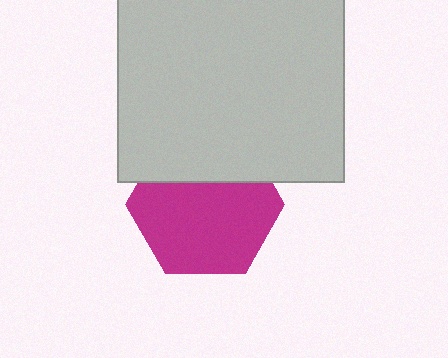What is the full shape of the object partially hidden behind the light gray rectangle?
The partially hidden object is a magenta hexagon.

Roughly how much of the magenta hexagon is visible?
Most of it is visible (roughly 69%).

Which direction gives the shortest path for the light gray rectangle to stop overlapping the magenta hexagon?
Moving up gives the shortest separation.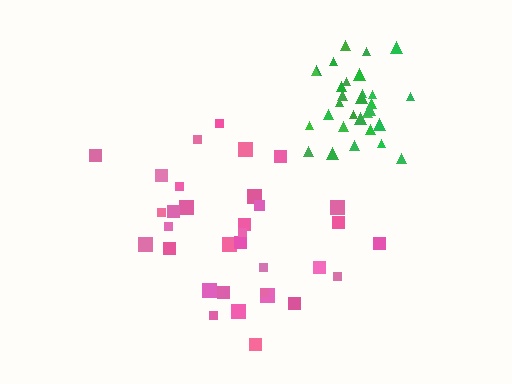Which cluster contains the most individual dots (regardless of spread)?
Pink (33).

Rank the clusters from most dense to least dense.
green, pink.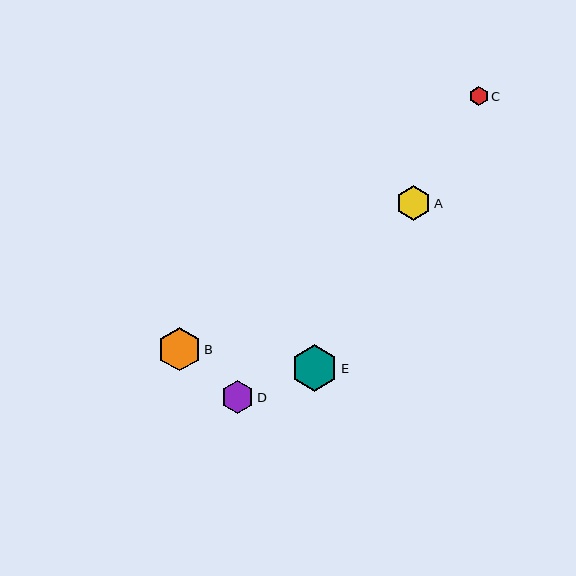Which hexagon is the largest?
Hexagon E is the largest with a size of approximately 47 pixels.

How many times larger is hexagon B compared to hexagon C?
Hexagon B is approximately 2.2 times the size of hexagon C.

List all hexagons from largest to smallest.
From largest to smallest: E, B, A, D, C.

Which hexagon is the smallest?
Hexagon C is the smallest with a size of approximately 20 pixels.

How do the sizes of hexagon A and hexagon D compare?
Hexagon A and hexagon D are approximately the same size.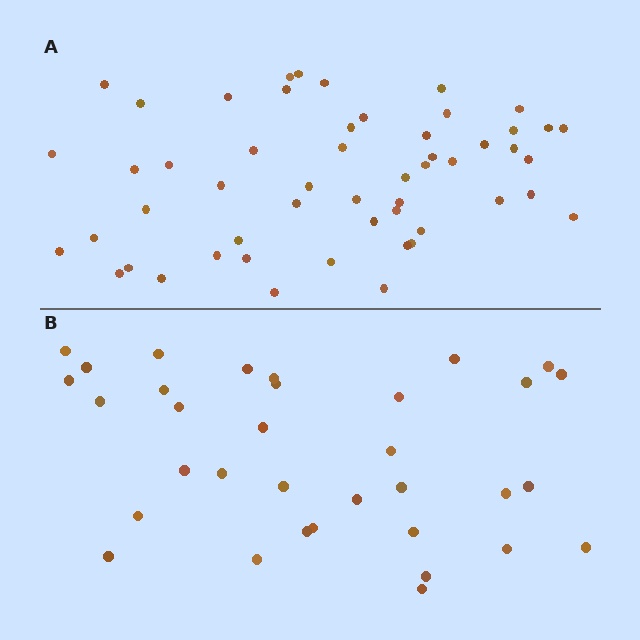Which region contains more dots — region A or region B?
Region A (the top region) has more dots.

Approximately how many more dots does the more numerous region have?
Region A has approximately 20 more dots than region B.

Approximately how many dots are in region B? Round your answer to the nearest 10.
About 30 dots. (The exact count is 34, which rounds to 30.)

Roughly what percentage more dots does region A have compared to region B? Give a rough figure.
About 55% more.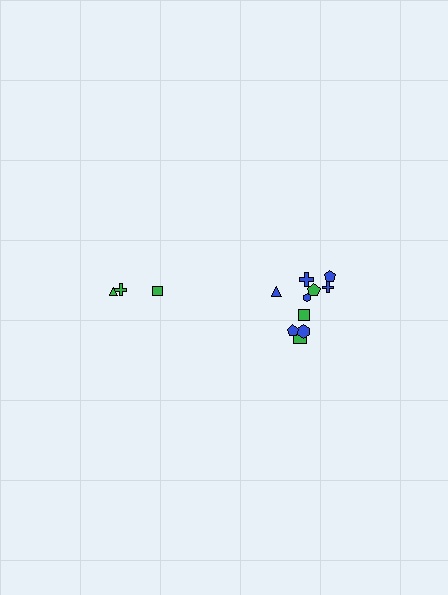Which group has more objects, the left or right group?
The right group.